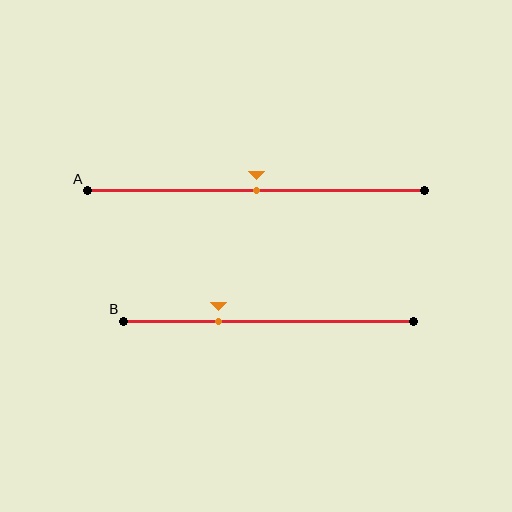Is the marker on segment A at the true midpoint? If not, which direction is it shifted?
Yes, the marker on segment A is at the true midpoint.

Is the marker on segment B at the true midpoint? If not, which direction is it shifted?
No, the marker on segment B is shifted to the left by about 17% of the segment length.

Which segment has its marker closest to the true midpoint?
Segment A has its marker closest to the true midpoint.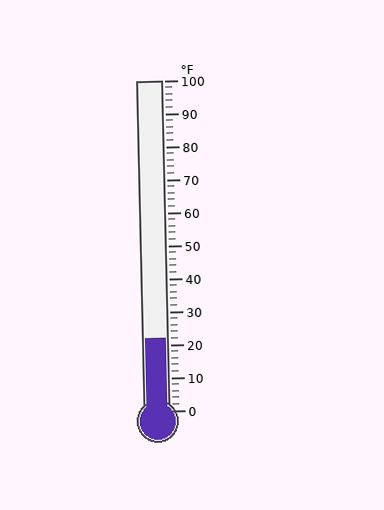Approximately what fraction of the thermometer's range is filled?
The thermometer is filled to approximately 20% of its range.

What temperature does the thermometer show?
The thermometer shows approximately 22°F.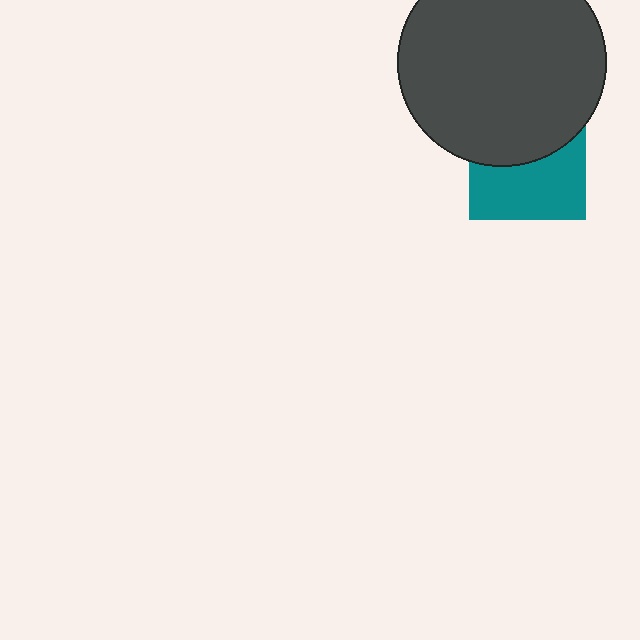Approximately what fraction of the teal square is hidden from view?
Roughly 47% of the teal square is hidden behind the dark gray circle.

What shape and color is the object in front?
The object in front is a dark gray circle.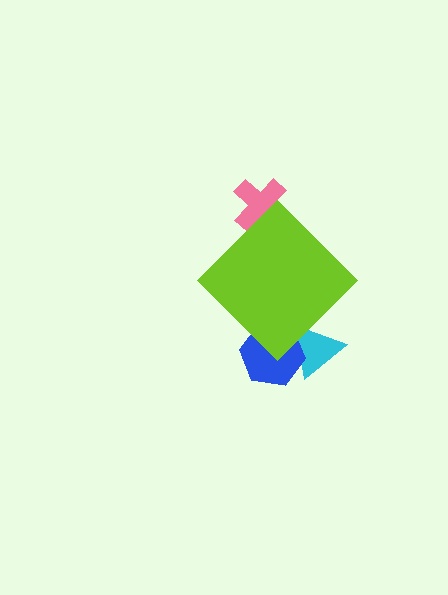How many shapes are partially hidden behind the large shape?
3 shapes are partially hidden.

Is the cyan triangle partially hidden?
Yes, the cyan triangle is partially hidden behind the lime diamond.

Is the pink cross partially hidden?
Yes, the pink cross is partially hidden behind the lime diamond.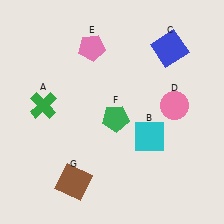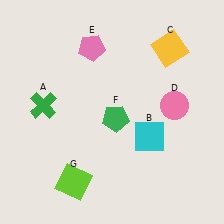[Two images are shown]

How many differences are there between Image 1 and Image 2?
There are 2 differences between the two images.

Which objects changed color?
C changed from blue to yellow. G changed from brown to lime.